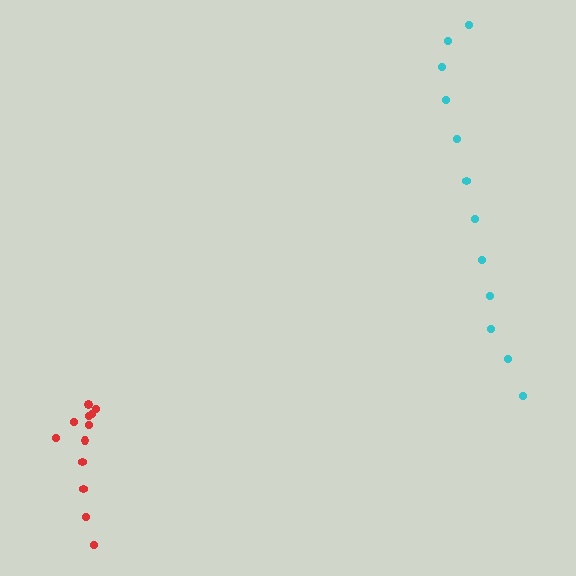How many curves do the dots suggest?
There are 2 distinct paths.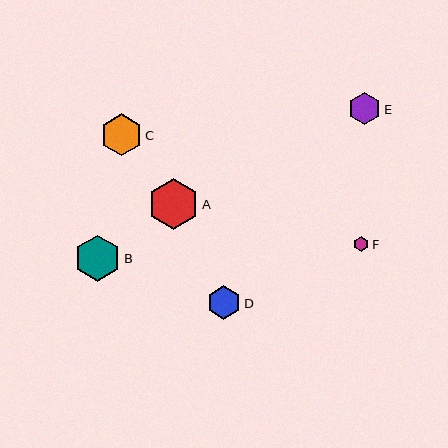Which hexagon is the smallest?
Hexagon F is the smallest with a size of approximately 15 pixels.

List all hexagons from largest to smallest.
From largest to smallest: A, B, C, D, E, F.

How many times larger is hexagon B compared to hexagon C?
Hexagon B is approximately 1.1 times the size of hexagon C.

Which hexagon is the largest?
Hexagon A is the largest with a size of approximately 52 pixels.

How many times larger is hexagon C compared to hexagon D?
Hexagon C is approximately 1.3 times the size of hexagon D.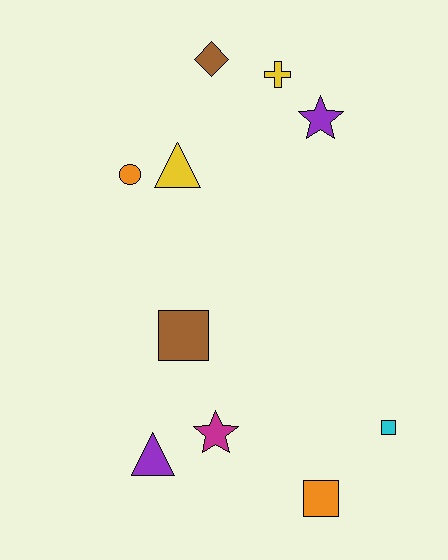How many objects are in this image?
There are 10 objects.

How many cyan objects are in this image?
There is 1 cyan object.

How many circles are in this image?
There is 1 circle.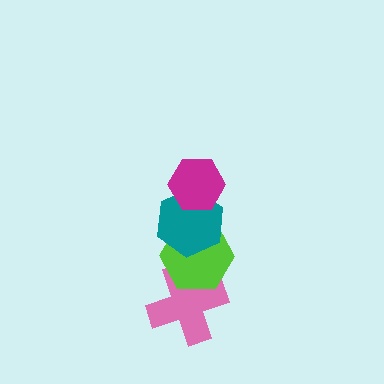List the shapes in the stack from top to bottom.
From top to bottom: the magenta hexagon, the teal hexagon, the lime hexagon, the pink cross.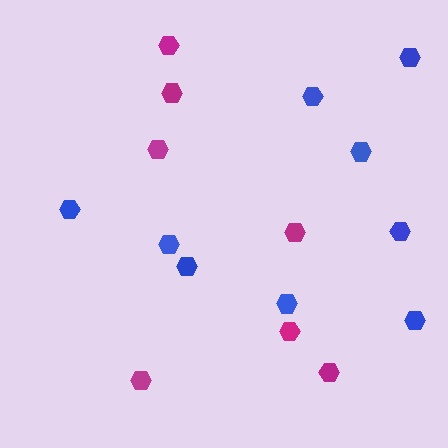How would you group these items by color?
There are 2 groups: one group of magenta hexagons (7) and one group of blue hexagons (9).